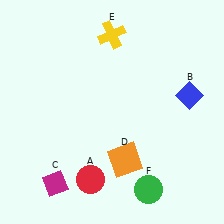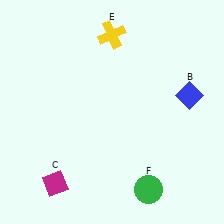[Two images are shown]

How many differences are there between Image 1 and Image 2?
There are 2 differences between the two images.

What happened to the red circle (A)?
The red circle (A) was removed in Image 2. It was in the bottom-left area of Image 1.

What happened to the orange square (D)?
The orange square (D) was removed in Image 2. It was in the bottom-right area of Image 1.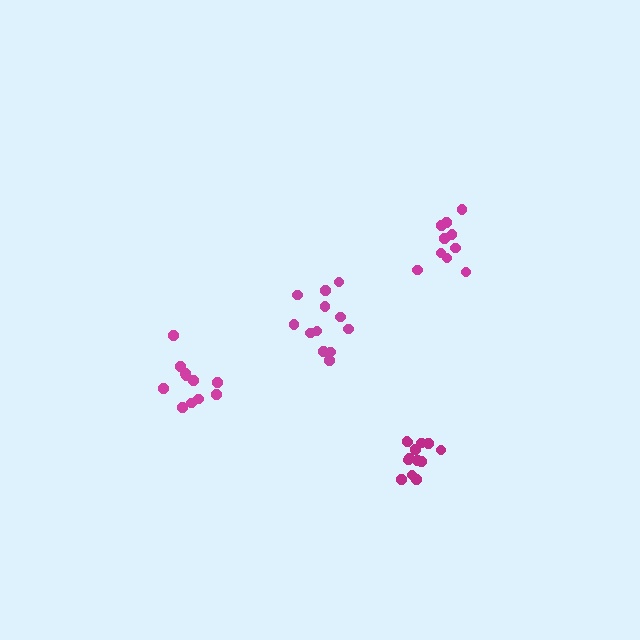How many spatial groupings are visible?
There are 4 spatial groupings.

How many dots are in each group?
Group 1: 11 dots, Group 2: 10 dots, Group 3: 13 dots, Group 4: 12 dots (46 total).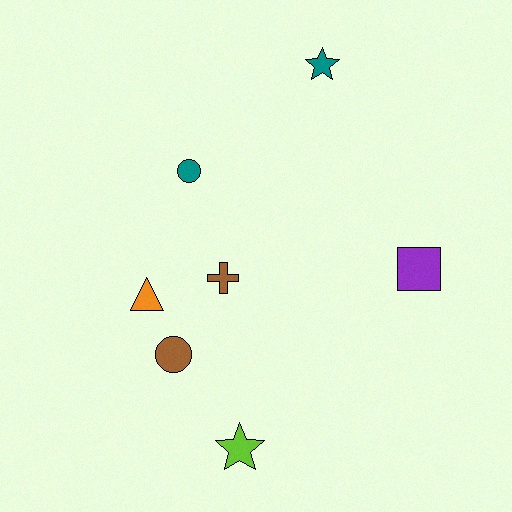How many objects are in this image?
There are 7 objects.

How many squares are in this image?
There is 1 square.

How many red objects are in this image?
There are no red objects.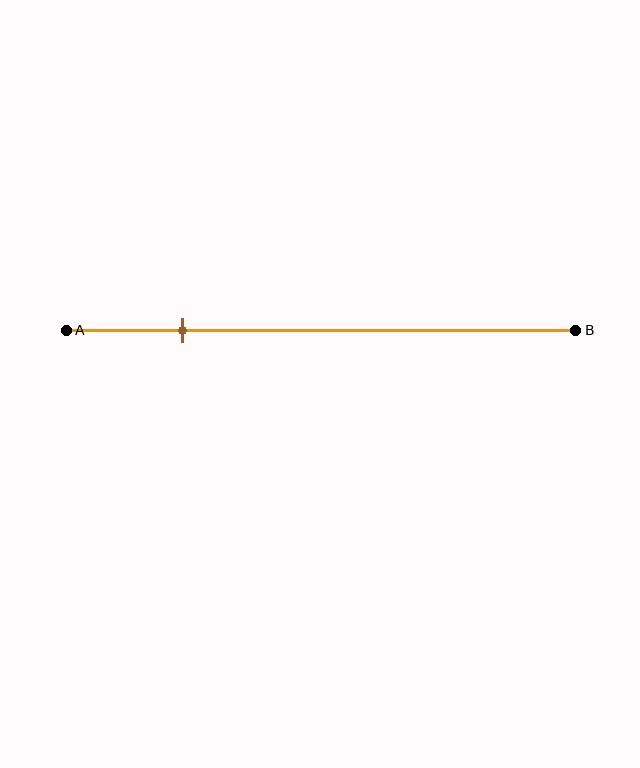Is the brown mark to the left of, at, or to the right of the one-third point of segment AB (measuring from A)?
The brown mark is to the left of the one-third point of segment AB.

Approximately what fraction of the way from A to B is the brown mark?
The brown mark is approximately 25% of the way from A to B.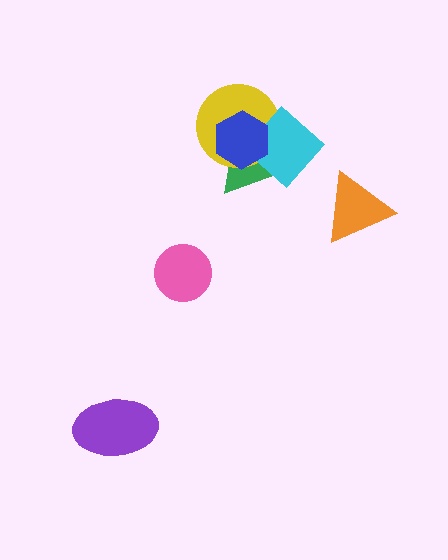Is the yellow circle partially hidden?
Yes, it is partially covered by another shape.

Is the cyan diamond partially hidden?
Yes, it is partially covered by another shape.